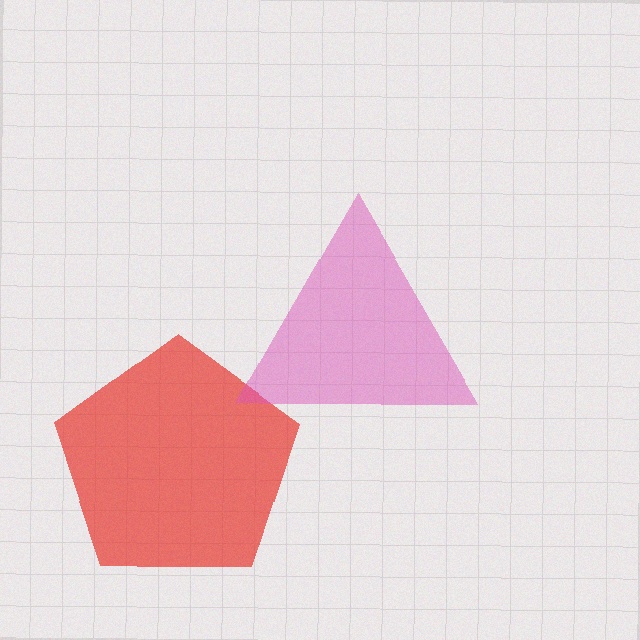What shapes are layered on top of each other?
The layered shapes are: a red pentagon, a pink triangle.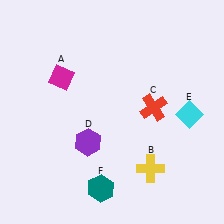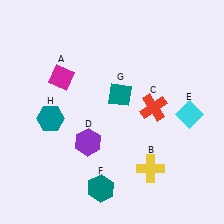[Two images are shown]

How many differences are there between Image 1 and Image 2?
There are 2 differences between the two images.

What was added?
A teal diamond (G), a teal hexagon (H) were added in Image 2.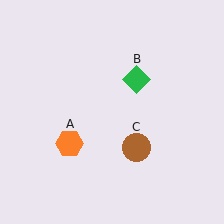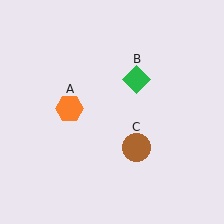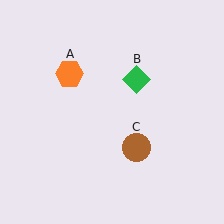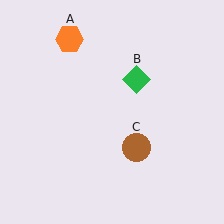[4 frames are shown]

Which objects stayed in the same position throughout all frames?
Green diamond (object B) and brown circle (object C) remained stationary.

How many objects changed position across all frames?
1 object changed position: orange hexagon (object A).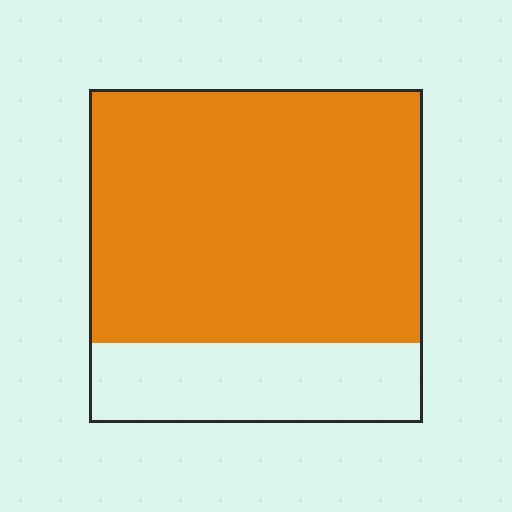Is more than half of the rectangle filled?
Yes.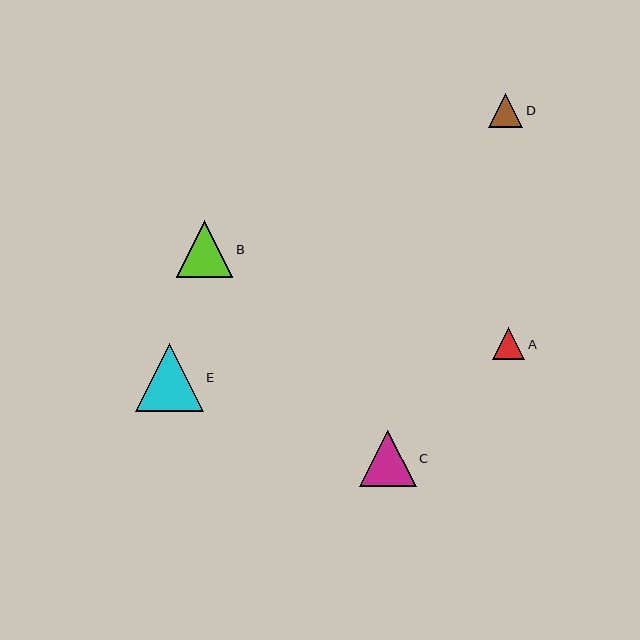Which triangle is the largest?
Triangle E is the largest with a size of approximately 67 pixels.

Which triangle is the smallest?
Triangle A is the smallest with a size of approximately 32 pixels.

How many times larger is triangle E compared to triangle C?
Triangle E is approximately 1.2 times the size of triangle C.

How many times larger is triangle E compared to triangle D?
Triangle E is approximately 2.0 times the size of triangle D.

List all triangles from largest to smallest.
From largest to smallest: E, B, C, D, A.